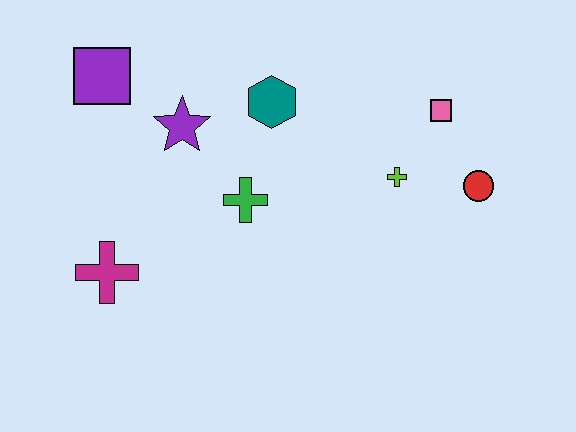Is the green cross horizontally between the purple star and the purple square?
No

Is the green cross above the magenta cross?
Yes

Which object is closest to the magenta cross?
The green cross is closest to the magenta cross.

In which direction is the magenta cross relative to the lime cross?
The magenta cross is to the left of the lime cross.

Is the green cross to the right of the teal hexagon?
No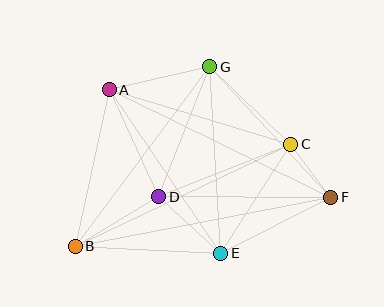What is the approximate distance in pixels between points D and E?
The distance between D and E is approximately 84 pixels.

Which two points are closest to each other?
Points C and F are closest to each other.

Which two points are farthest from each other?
Points B and F are farthest from each other.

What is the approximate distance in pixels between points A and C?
The distance between A and C is approximately 190 pixels.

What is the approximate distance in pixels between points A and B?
The distance between A and B is approximately 160 pixels.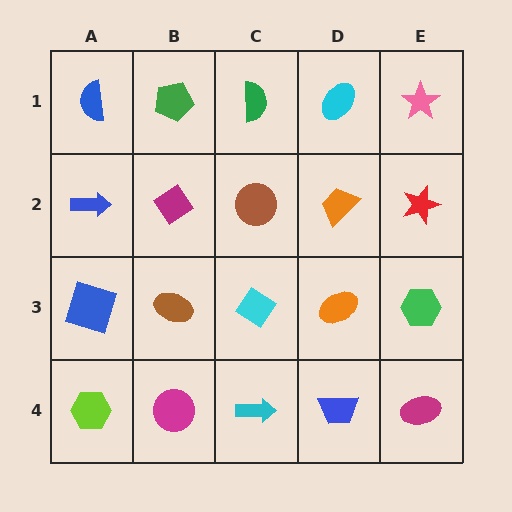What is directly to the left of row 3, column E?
An orange ellipse.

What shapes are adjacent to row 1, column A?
A blue arrow (row 2, column A), a green pentagon (row 1, column B).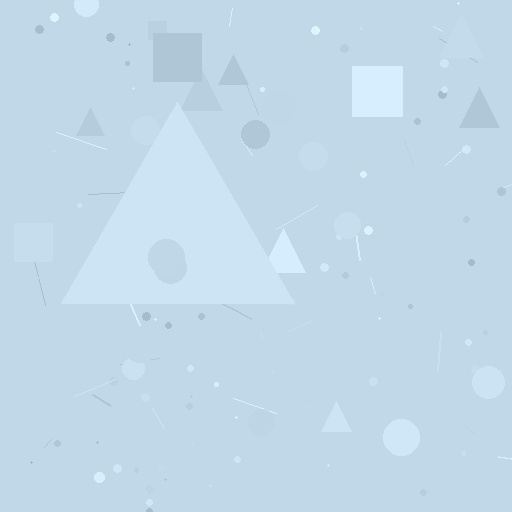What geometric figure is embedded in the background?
A triangle is embedded in the background.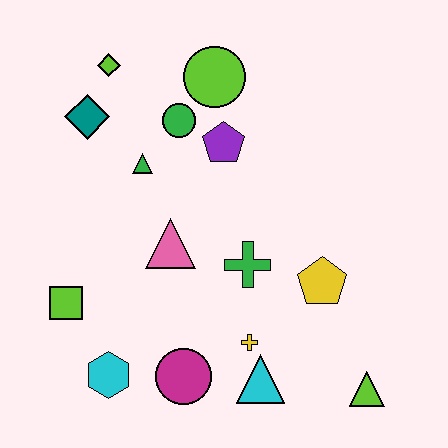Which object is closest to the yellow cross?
The cyan triangle is closest to the yellow cross.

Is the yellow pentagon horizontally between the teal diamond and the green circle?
No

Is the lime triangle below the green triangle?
Yes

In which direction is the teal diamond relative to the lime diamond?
The teal diamond is below the lime diamond.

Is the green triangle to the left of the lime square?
No